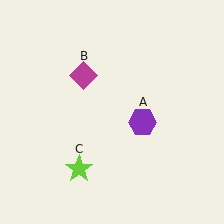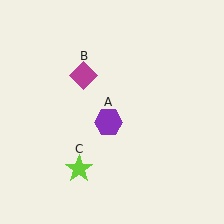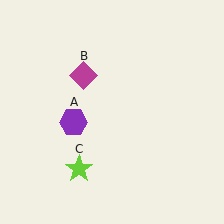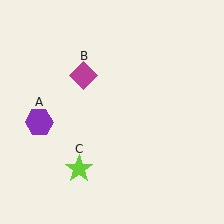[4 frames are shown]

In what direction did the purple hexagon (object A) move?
The purple hexagon (object A) moved left.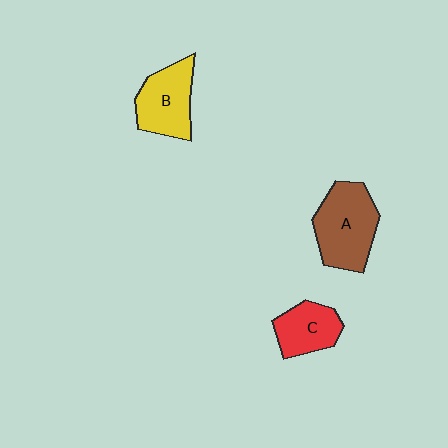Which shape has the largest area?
Shape A (brown).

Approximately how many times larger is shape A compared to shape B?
Approximately 1.2 times.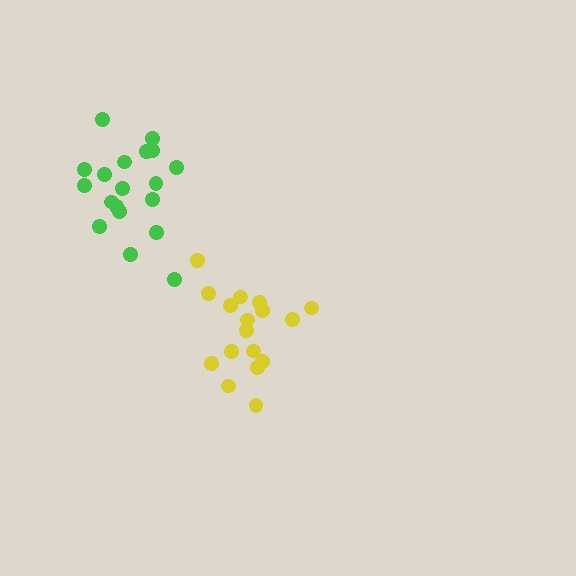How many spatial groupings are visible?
There are 2 spatial groupings.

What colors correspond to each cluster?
The clusters are colored: yellow, green.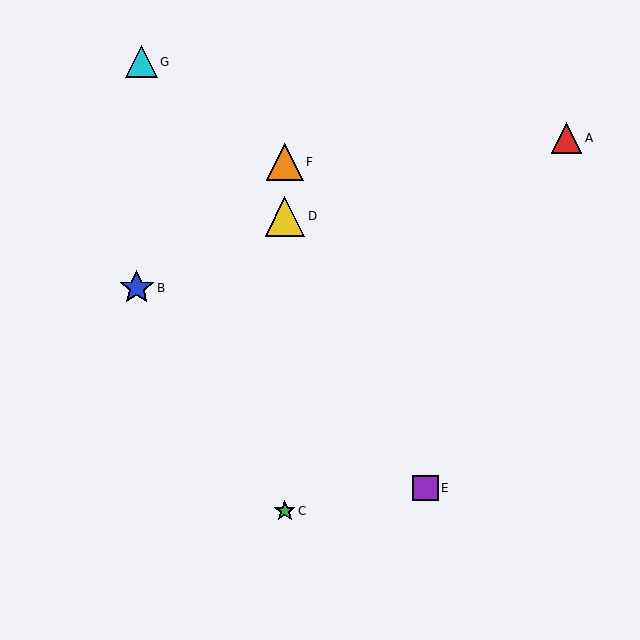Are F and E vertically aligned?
No, F is at x≈285 and E is at x≈425.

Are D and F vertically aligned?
Yes, both are at x≈285.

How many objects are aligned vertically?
3 objects (C, D, F) are aligned vertically.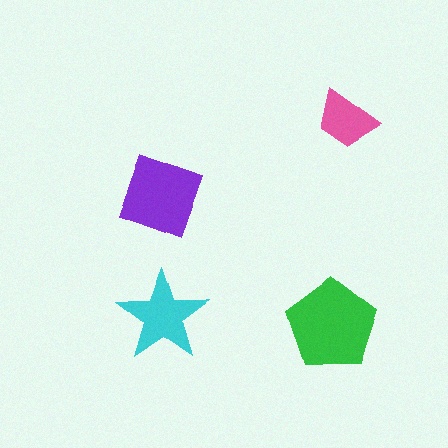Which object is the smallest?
The pink trapezoid.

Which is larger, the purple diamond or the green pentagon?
The green pentagon.